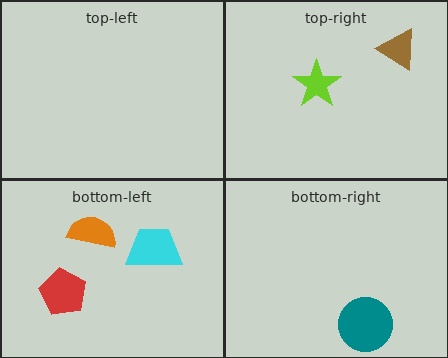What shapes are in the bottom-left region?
The orange semicircle, the cyan trapezoid, the red pentagon.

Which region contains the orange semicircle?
The bottom-left region.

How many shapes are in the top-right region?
2.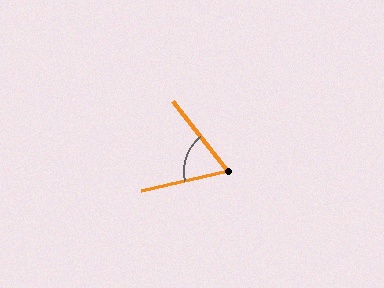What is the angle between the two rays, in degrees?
Approximately 65 degrees.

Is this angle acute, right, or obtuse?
It is acute.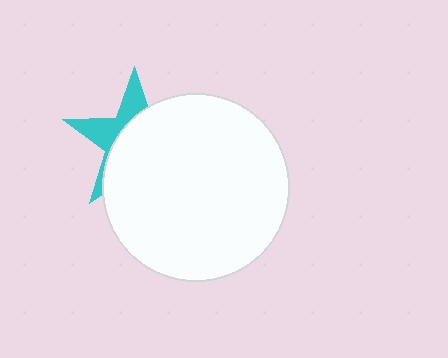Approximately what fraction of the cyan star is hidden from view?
Roughly 66% of the cyan star is hidden behind the white circle.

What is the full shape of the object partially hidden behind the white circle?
The partially hidden object is a cyan star.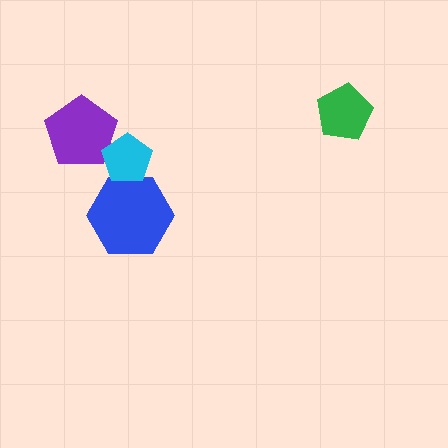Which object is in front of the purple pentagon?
The cyan pentagon is in front of the purple pentagon.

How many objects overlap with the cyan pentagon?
2 objects overlap with the cyan pentagon.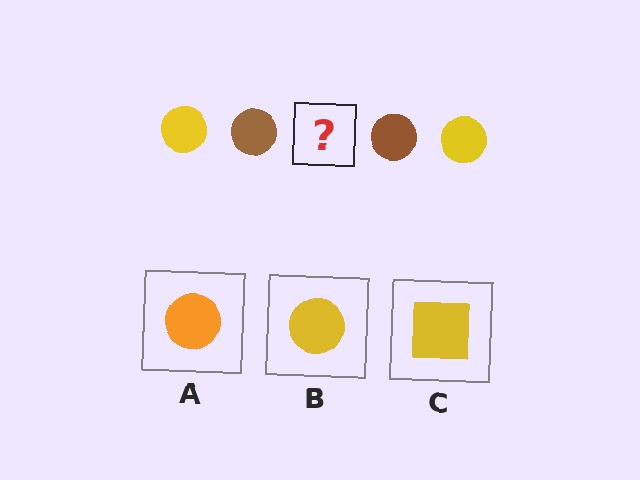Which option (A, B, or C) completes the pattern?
B.